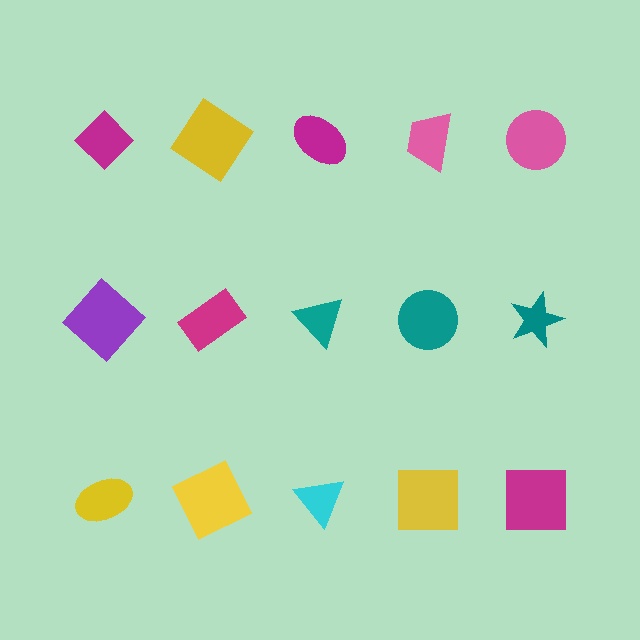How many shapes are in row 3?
5 shapes.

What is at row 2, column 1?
A purple diamond.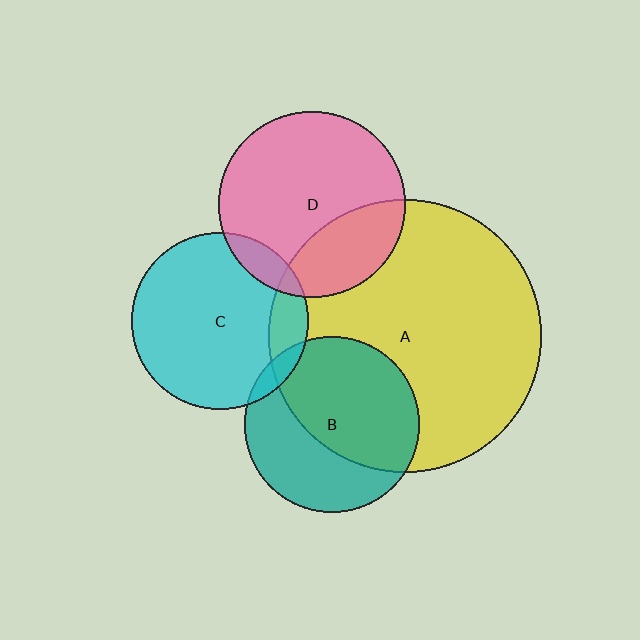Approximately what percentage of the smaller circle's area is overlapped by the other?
Approximately 10%.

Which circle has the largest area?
Circle A (yellow).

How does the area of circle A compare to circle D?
Approximately 2.1 times.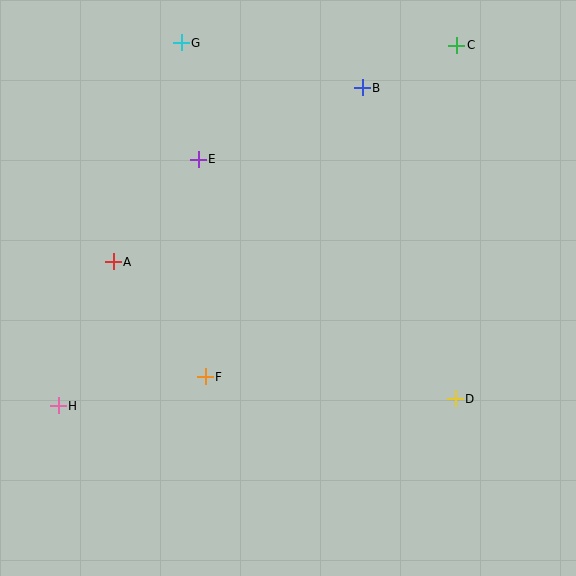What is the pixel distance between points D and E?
The distance between D and E is 351 pixels.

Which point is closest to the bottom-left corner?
Point H is closest to the bottom-left corner.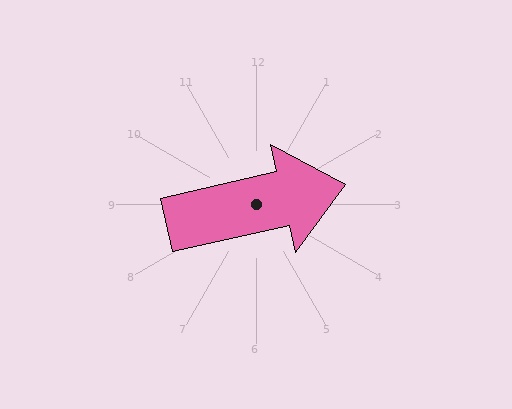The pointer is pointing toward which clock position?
Roughly 3 o'clock.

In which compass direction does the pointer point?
East.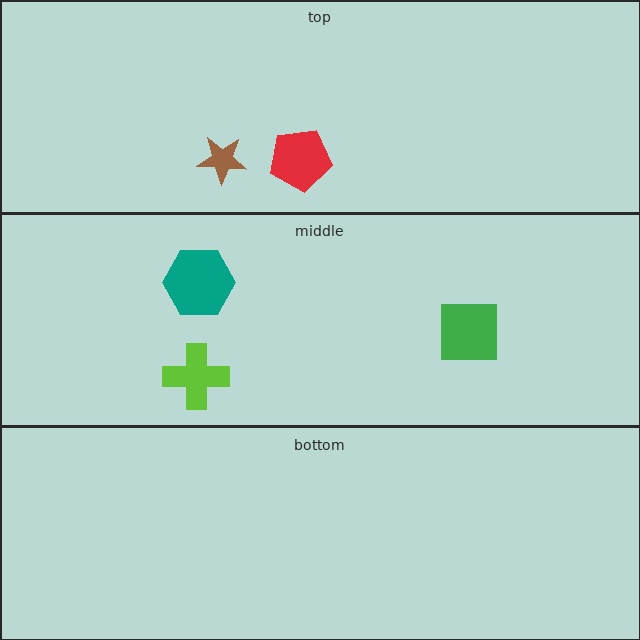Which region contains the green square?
The middle region.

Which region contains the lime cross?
The middle region.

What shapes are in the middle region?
The teal hexagon, the green square, the lime cross.